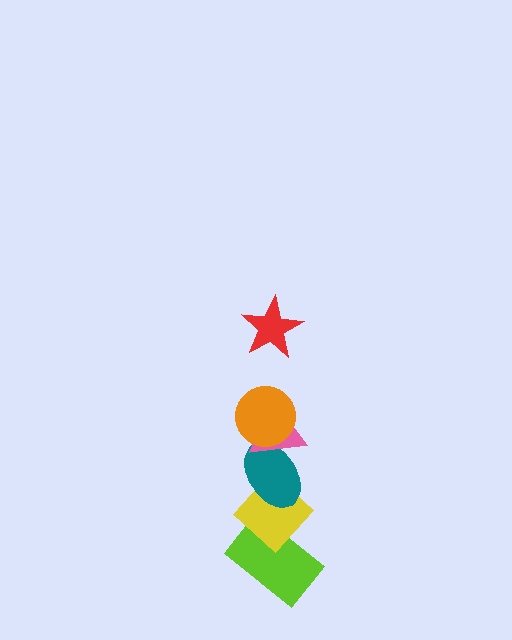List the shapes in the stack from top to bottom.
From top to bottom: the red star, the orange circle, the pink triangle, the teal ellipse, the yellow diamond, the lime rectangle.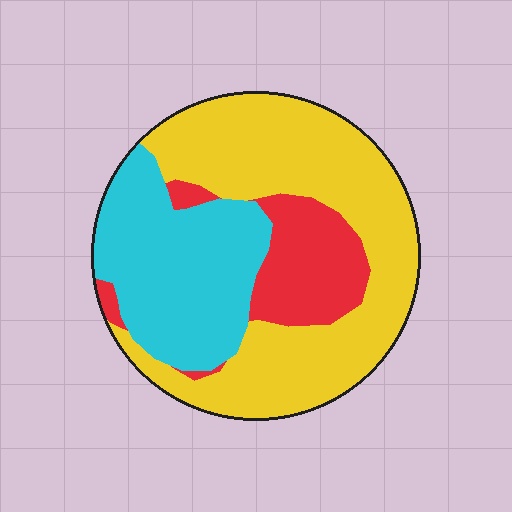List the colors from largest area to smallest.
From largest to smallest: yellow, cyan, red.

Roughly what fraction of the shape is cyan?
Cyan takes up about one third (1/3) of the shape.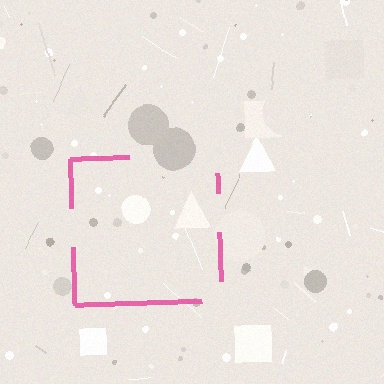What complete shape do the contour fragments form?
The contour fragments form a square.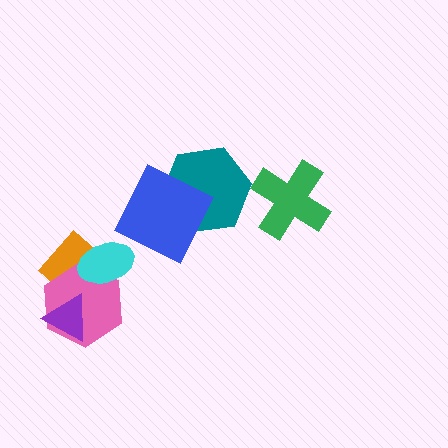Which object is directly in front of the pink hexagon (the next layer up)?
The cyan ellipse is directly in front of the pink hexagon.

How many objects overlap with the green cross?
0 objects overlap with the green cross.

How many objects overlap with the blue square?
1 object overlaps with the blue square.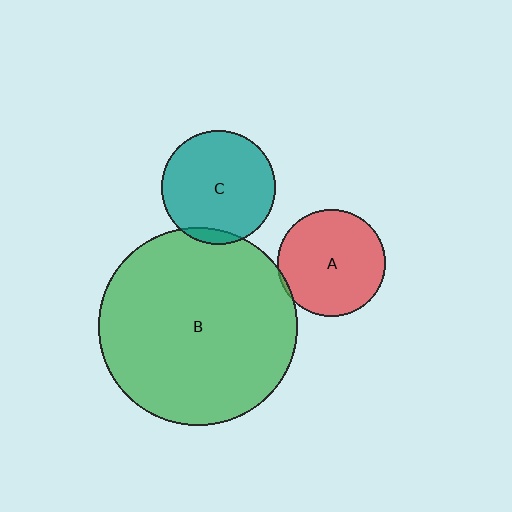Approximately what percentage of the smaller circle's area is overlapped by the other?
Approximately 5%.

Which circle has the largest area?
Circle B (green).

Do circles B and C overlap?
Yes.